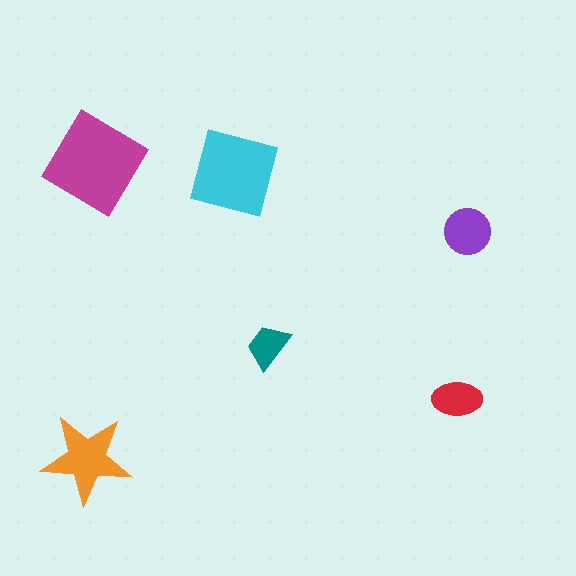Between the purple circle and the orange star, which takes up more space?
The orange star.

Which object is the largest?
The magenta diamond.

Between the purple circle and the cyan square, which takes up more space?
The cyan square.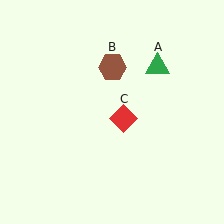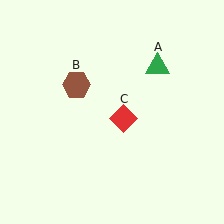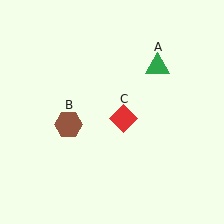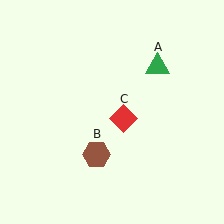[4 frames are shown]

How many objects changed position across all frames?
1 object changed position: brown hexagon (object B).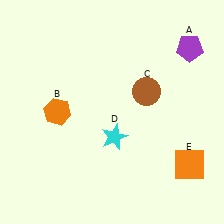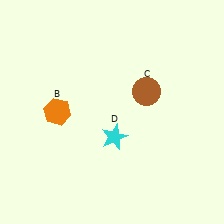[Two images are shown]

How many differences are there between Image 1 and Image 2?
There are 2 differences between the two images.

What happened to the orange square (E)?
The orange square (E) was removed in Image 2. It was in the bottom-right area of Image 1.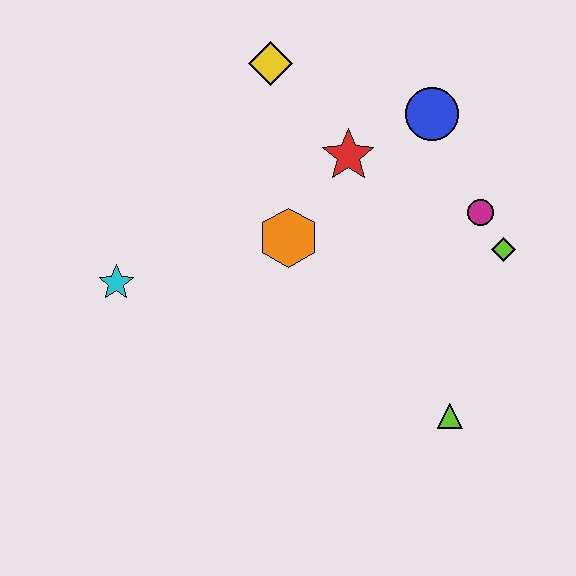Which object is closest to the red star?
The blue circle is closest to the red star.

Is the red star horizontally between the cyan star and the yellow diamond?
No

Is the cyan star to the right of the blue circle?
No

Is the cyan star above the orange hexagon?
No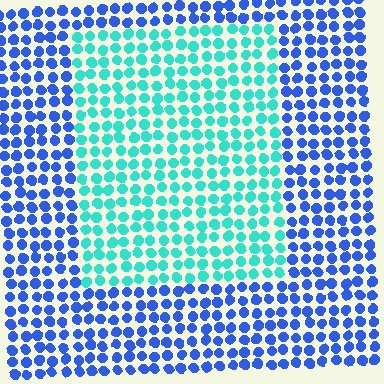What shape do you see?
I see a rectangle.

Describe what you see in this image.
The image is filled with small blue elements in a uniform arrangement. A rectangle-shaped region is visible where the elements are tinted to a slightly different hue, forming a subtle color boundary.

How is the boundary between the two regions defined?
The boundary is defined purely by a slight shift in hue (about 54 degrees). Spacing, size, and orientation are identical on both sides.